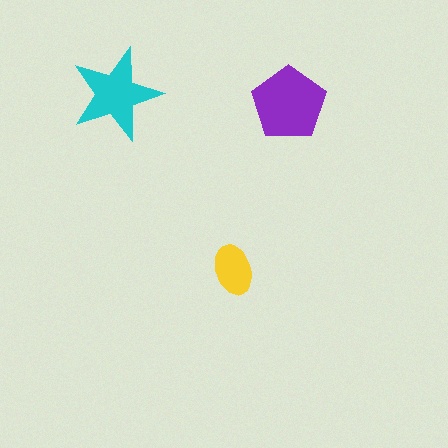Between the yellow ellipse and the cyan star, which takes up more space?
The cyan star.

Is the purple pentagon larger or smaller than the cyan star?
Larger.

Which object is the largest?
The purple pentagon.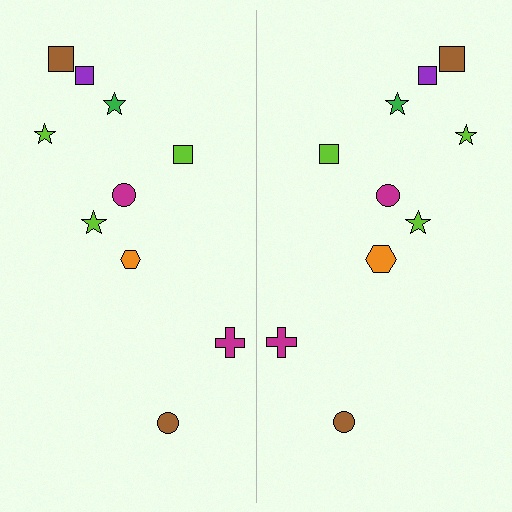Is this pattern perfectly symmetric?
No, the pattern is not perfectly symmetric. The orange hexagon on the right side has a different size than its mirror counterpart.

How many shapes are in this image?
There are 20 shapes in this image.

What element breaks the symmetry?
The orange hexagon on the right side has a different size than its mirror counterpart.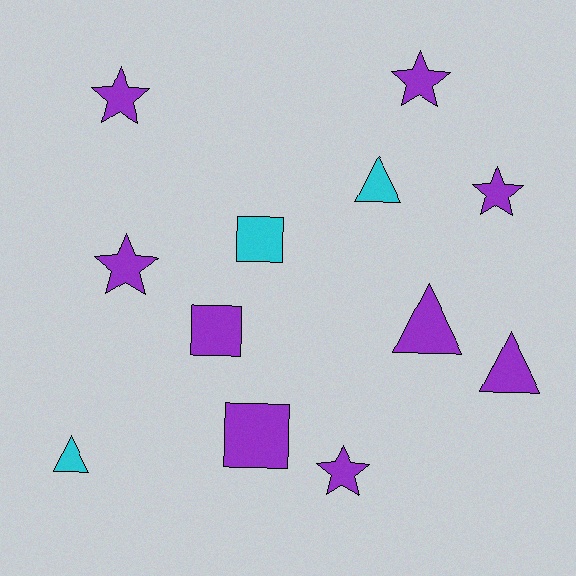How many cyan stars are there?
There are no cyan stars.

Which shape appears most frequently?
Star, with 5 objects.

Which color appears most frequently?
Purple, with 9 objects.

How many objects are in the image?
There are 12 objects.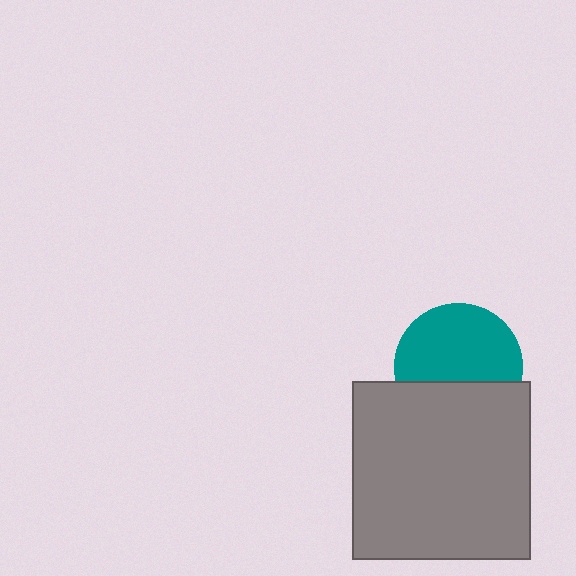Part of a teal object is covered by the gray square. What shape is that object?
It is a circle.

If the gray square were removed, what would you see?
You would see the complete teal circle.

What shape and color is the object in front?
The object in front is a gray square.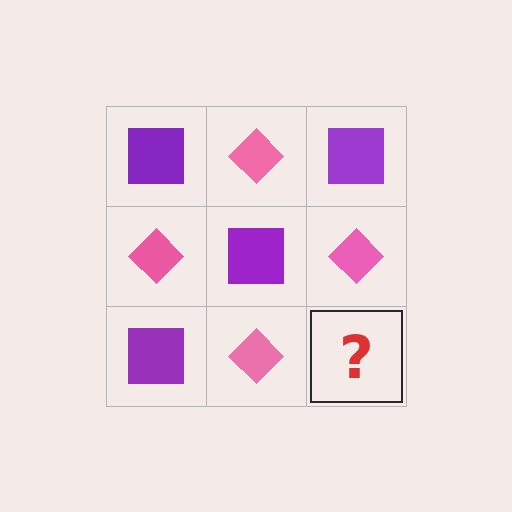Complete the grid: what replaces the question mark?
The question mark should be replaced with a purple square.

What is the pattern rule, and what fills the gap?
The rule is that it alternates purple square and pink diamond in a checkerboard pattern. The gap should be filled with a purple square.